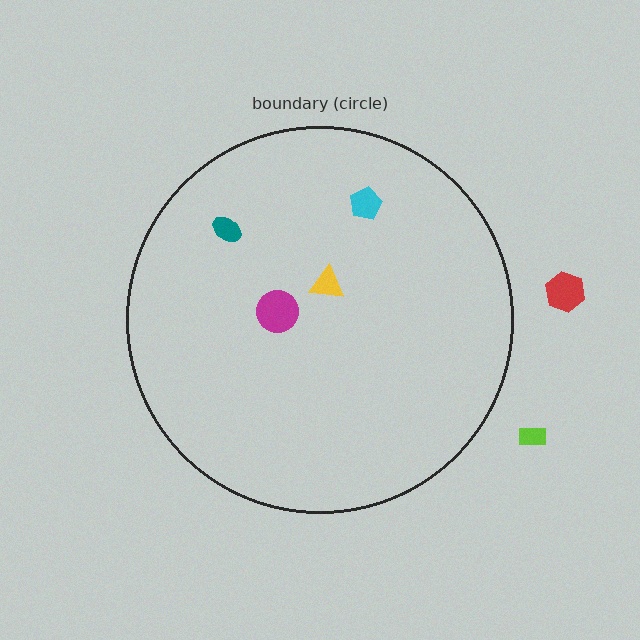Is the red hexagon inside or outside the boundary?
Outside.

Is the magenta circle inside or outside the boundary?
Inside.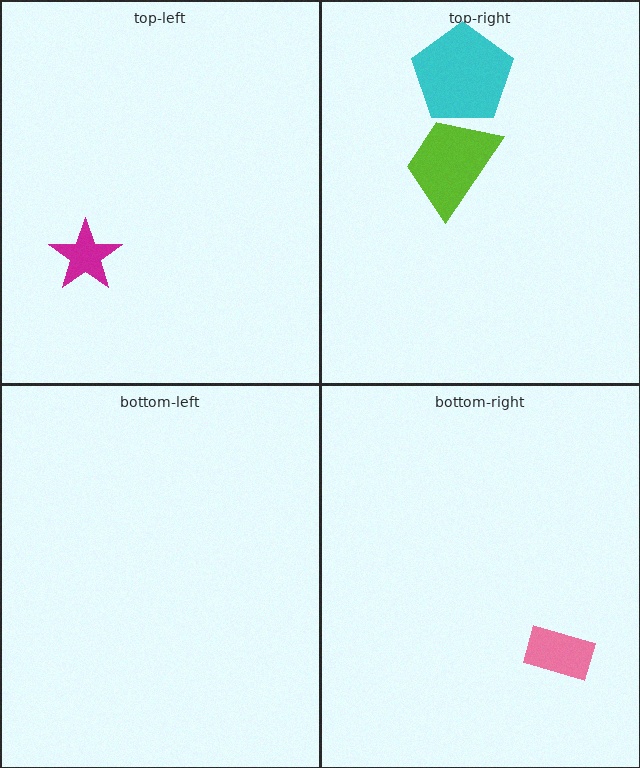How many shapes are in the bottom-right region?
1.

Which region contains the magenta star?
The top-left region.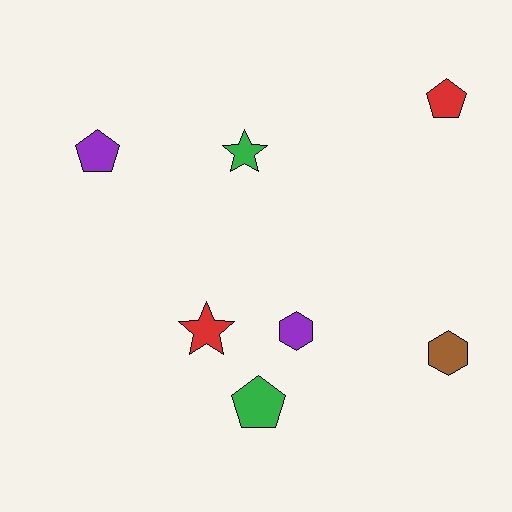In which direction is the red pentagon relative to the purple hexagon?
The red pentagon is above the purple hexagon.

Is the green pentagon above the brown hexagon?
No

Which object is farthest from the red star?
The red pentagon is farthest from the red star.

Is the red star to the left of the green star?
Yes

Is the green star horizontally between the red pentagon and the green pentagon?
No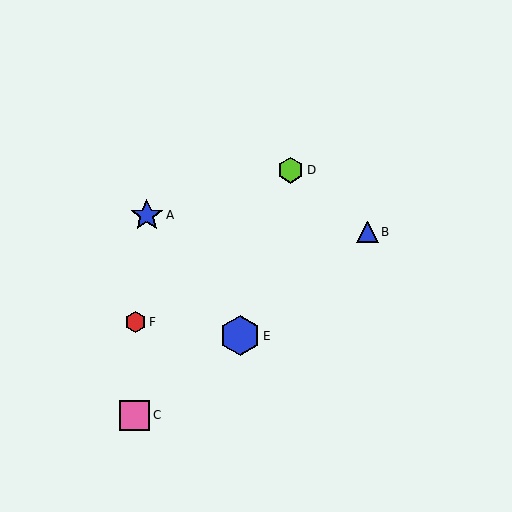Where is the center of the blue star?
The center of the blue star is at (147, 216).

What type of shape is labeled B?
Shape B is a blue triangle.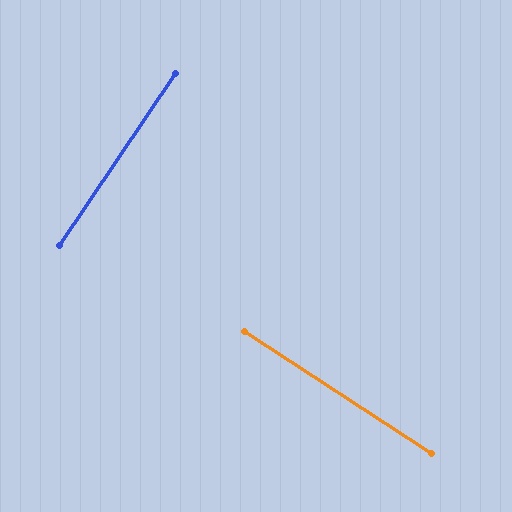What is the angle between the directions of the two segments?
Approximately 89 degrees.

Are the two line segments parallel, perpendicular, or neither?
Perpendicular — they meet at approximately 89°.